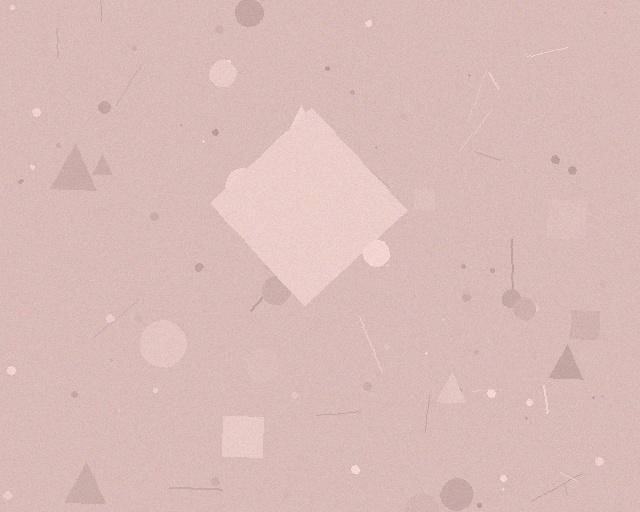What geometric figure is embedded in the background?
A diamond is embedded in the background.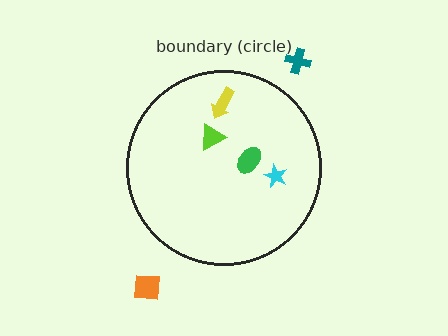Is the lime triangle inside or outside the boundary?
Inside.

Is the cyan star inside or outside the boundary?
Inside.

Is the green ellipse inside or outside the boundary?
Inside.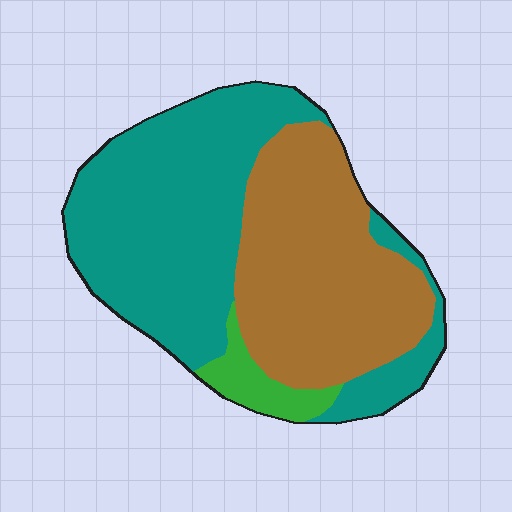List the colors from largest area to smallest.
From largest to smallest: teal, brown, green.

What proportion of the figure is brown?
Brown takes up about two fifths (2/5) of the figure.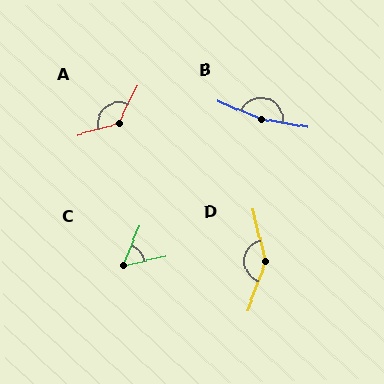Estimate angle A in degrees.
Approximately 133 degrees.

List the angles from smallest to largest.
C (55°), A (133°), D (146°), B (168°).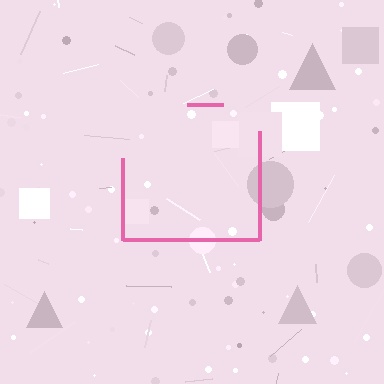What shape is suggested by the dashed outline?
The dashed outline suggests a square.